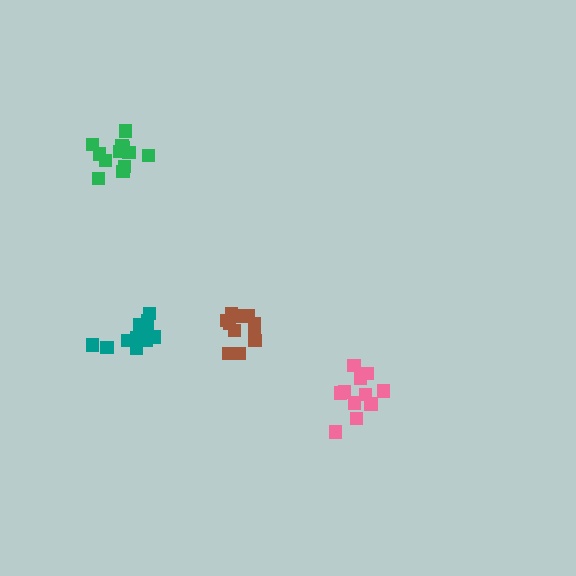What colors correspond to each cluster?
The clusters are colored: brown, pink, teal, green.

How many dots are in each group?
Group 1: 12 dots, Group 2: 12 dots, Group 3: 11 dots, Group 4: 12 dots (47 total).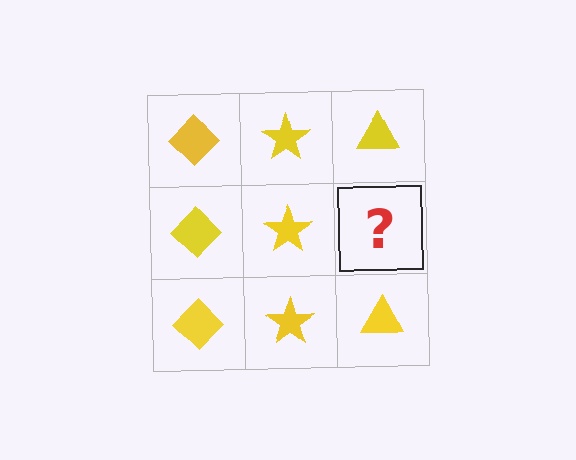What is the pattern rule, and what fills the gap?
The rule is that each column has a consistent shape. The gap should be filled with a yellow triangle.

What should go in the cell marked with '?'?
The missing cell should contain a yellow triangle.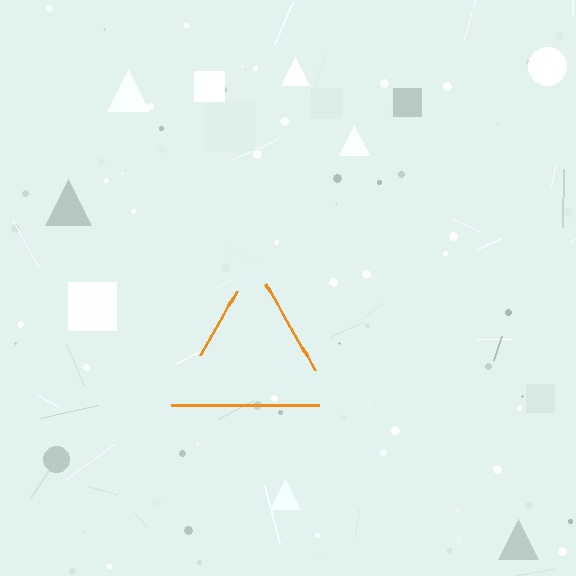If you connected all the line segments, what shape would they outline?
They would outline a triangle.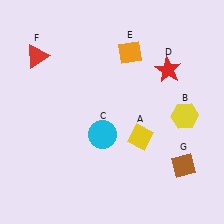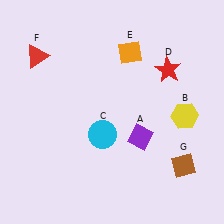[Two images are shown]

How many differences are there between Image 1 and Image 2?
There is 1 difference between the two images.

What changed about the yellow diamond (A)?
In Image 1, A is yellow. In Image 2, it changed to purple.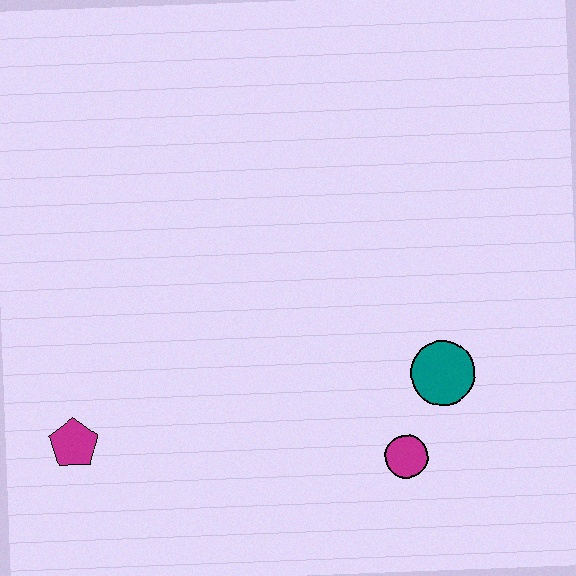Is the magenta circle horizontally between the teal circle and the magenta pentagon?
Yes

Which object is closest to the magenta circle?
The teal circle is closest to the magenta circle.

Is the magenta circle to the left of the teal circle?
Yes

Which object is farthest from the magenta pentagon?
The teal circle is farthest from the magenta pentagon.